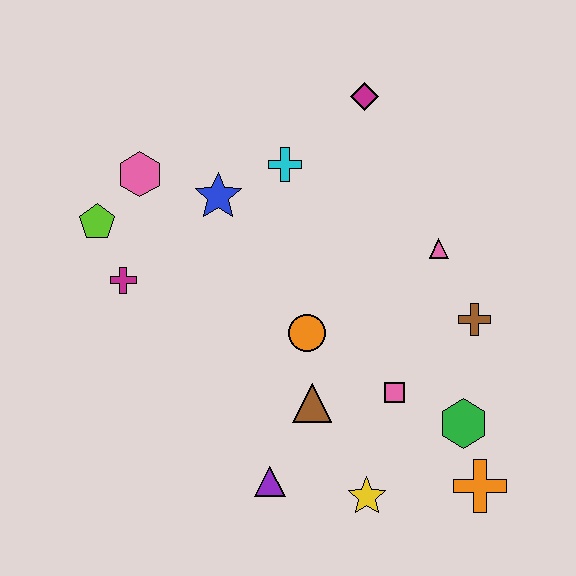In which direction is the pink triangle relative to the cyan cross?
The pink triangle is to the right of the cyan cross.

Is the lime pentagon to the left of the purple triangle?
Yes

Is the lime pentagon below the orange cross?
No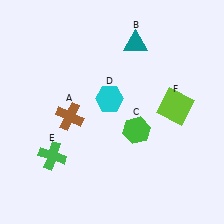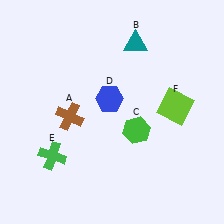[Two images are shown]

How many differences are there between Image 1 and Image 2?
There is 1 difference between the two images.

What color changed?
The hexagon (D) changed from cyan in Image 1 to blue in Image 2.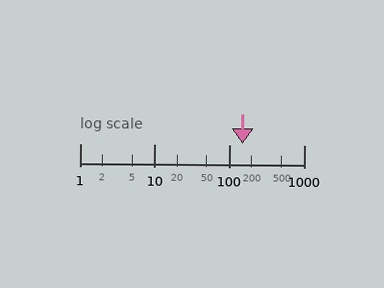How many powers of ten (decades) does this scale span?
The scale spans 3 decades, from 1 to 1000.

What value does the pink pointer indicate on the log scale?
The pointer indicates approximately 150.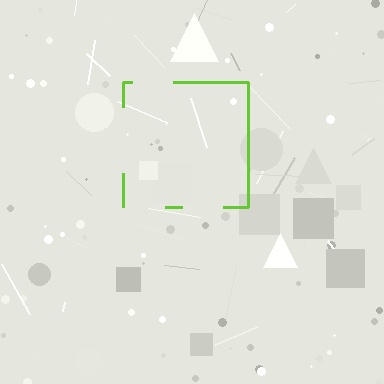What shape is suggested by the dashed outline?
The dashed outline suggests a square.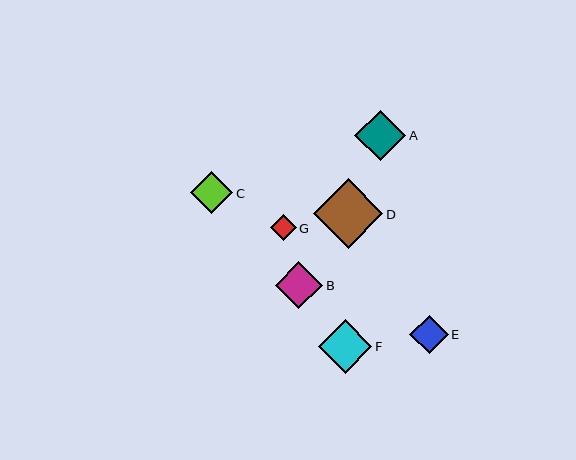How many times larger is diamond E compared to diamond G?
Diamond E is approximately 1.5 times the size of diamond G.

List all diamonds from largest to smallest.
From largest to smallest: D, F, A, B, C, E, G.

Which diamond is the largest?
Diamond D is the largest with a size of approximately 70 pixels.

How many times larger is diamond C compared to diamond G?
Diamond C is approximately 1.6 times the size of diamond G.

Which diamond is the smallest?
Diamond G is the smallest with a size of approximately 26 pixels.